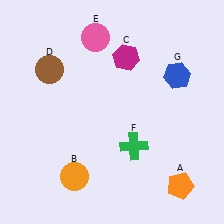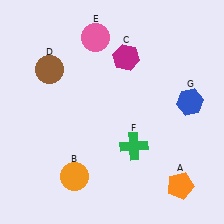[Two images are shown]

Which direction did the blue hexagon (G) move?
The blue hexagon (G) moved down.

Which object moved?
The blue hexagon (G) moved down.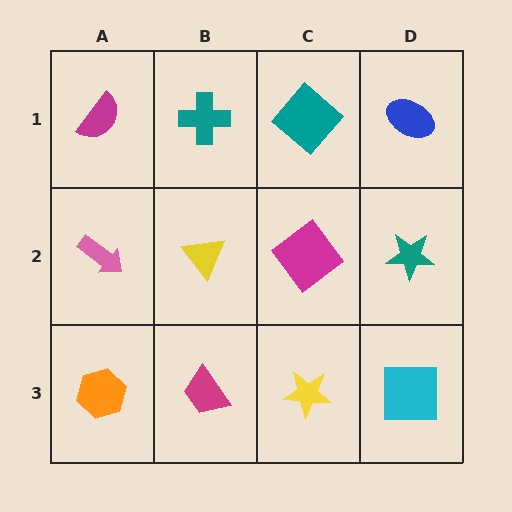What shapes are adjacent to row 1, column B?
A yellow triangle (row 2, column B), a magenta semicircle (row 1, column A), a teal diamond (row 1, column C).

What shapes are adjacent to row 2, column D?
A blue ellipse (row 1, column D), a cyan square (row 3, column D), a magenta diamond (row 2, column C).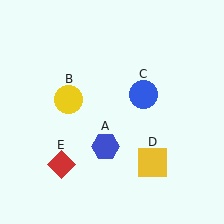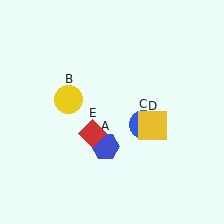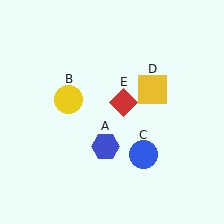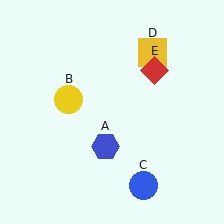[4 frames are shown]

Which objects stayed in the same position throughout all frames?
Blue hexagon (object A) and yellow circle (object B) remained stationary.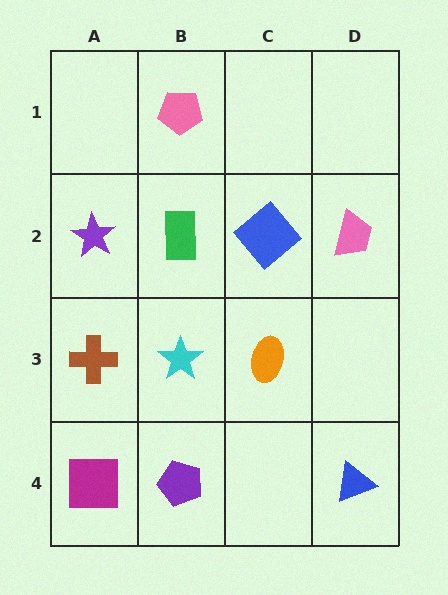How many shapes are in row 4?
3 shapes.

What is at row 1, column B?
A pink pentagon.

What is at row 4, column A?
A magenta square.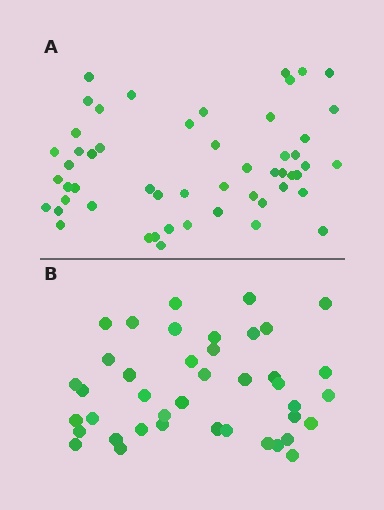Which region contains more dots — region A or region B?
Region A (the top region) has more dots.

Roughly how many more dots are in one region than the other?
Region A has roughly 12 or so more dots than region B.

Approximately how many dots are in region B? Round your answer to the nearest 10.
About 40 dots. (The exact count is 41, which rounds to 40.)